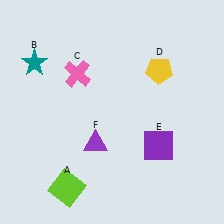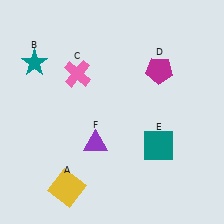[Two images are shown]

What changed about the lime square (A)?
In Image 1, A is lime. In Image 2, it changed to yellow.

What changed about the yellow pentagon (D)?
In Image 1, D is yellow. In Image 2, it changed to magenta.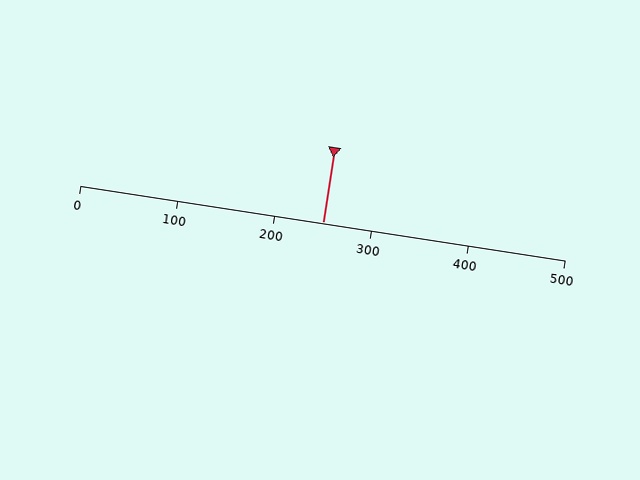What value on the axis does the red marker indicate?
The marker indicates approximately 250.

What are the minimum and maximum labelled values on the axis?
The axis runs from 0 to 500.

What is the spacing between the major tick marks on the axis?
The major ticks are spaced 100 apart.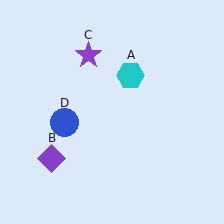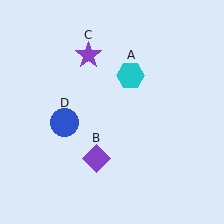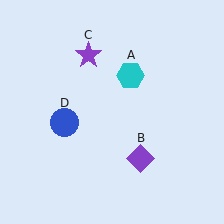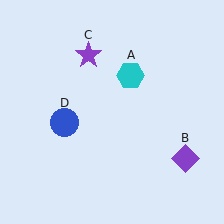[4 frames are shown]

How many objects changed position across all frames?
1 object changed position: purple diamond (object B).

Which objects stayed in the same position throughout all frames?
Cyan hexagon (object A) and purple star (object C) and blue circle (object D) remained stationary.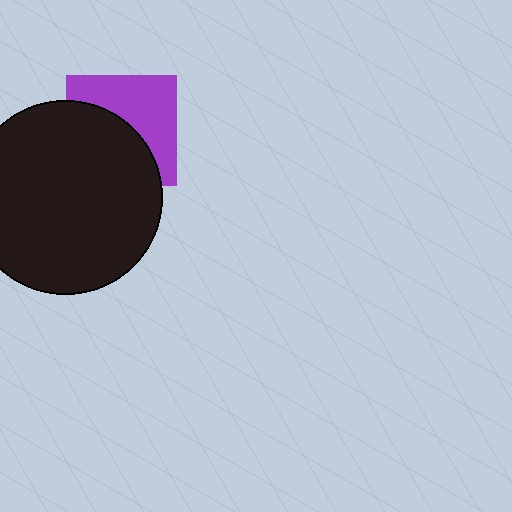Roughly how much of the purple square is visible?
About half of it is visible (roughly 49%).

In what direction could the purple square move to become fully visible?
The purple square could move toward the upper-right. That would shift it out from behind the black circle entirely.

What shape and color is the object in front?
The object in front is a black circle.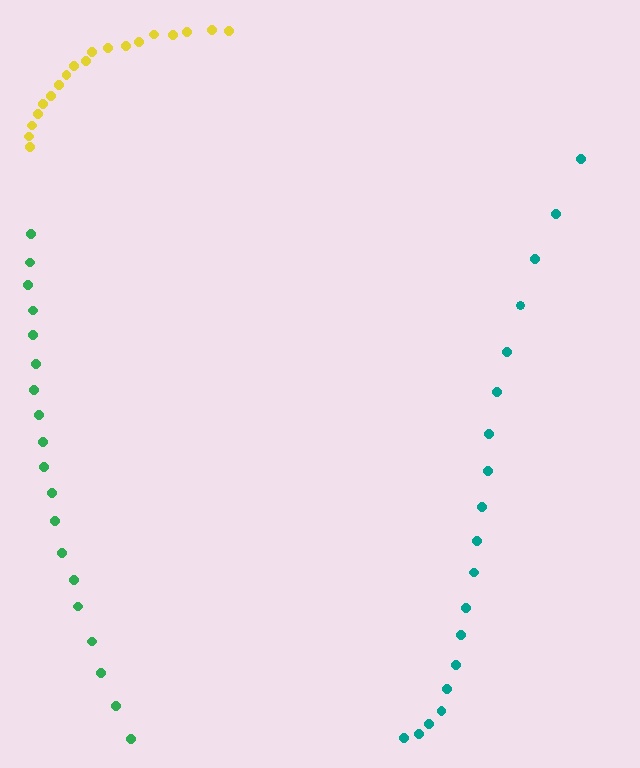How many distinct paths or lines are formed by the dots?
There are 3 distinct paths.